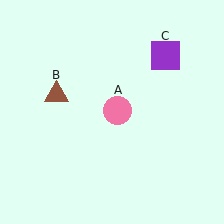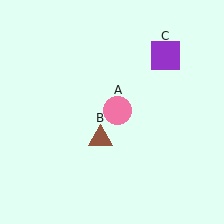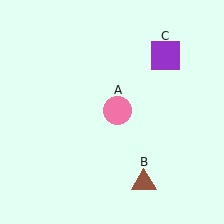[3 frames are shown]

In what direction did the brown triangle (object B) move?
The brown triangle (object B) moved down and to the right.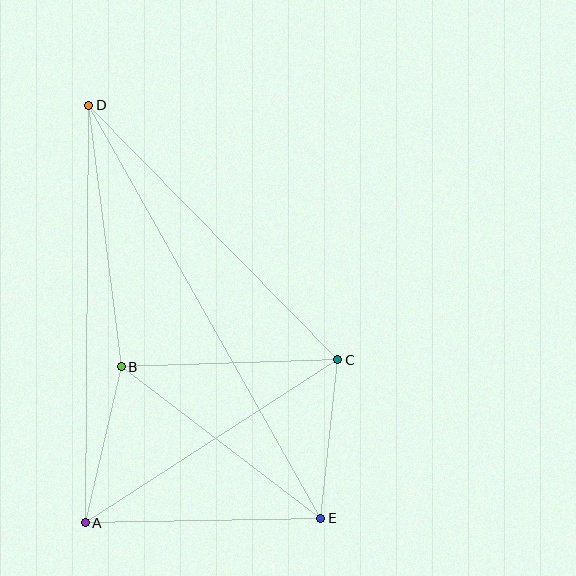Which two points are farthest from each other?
Points D and E are farthest from each other.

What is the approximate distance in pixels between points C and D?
The distance between C and D is approximately 356 pixels.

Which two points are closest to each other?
Points C and E are closest to each other.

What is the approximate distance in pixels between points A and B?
The distance between A and B is approximately 160 pixels.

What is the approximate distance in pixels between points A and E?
The distance between A and E is approximately 235 pixels.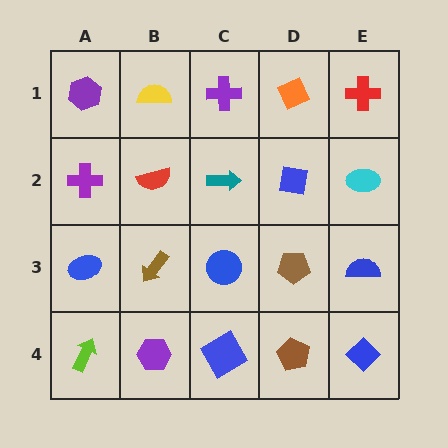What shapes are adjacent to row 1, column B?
A red semicircle (row 2, column B), a purple hexagon (row 1, column A), a purple cross (row 1, column C).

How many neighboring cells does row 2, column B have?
4.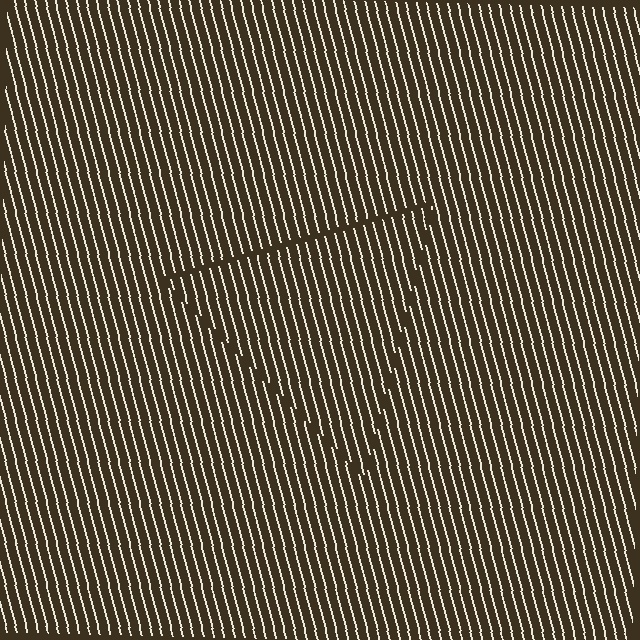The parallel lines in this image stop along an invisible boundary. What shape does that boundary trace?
An illusory triangle. The interior of the shape contains the same grating, shifted by half a period — the contour is defined by the phase discontinuity where line-ends from the inner and outer gratings abut.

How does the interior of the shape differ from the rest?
The interior of the shape contains the same grating, shifted by half a period — the contour is defined by the phase discontinuity where line-ends from the inner and outer gratings abut.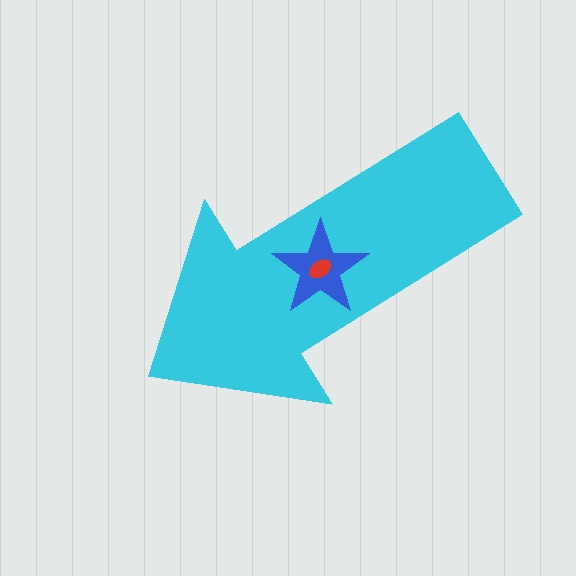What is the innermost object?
The red ellipse.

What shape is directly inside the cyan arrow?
The blue star.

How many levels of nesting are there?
3.